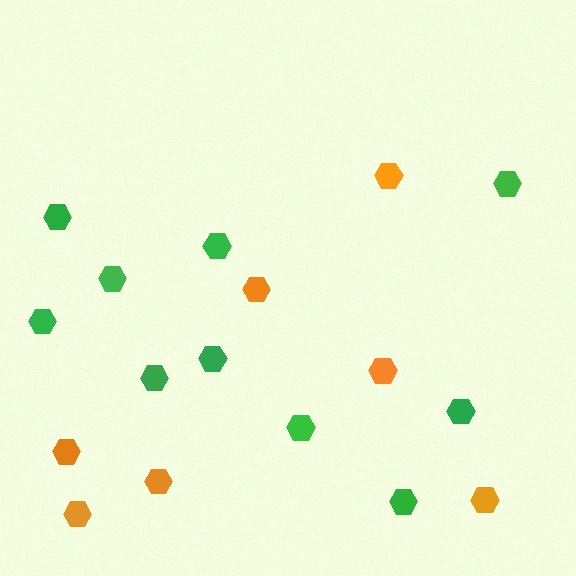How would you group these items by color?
There are 2 groups: one group of green hexagons (10) and one group of orange hexagons (7).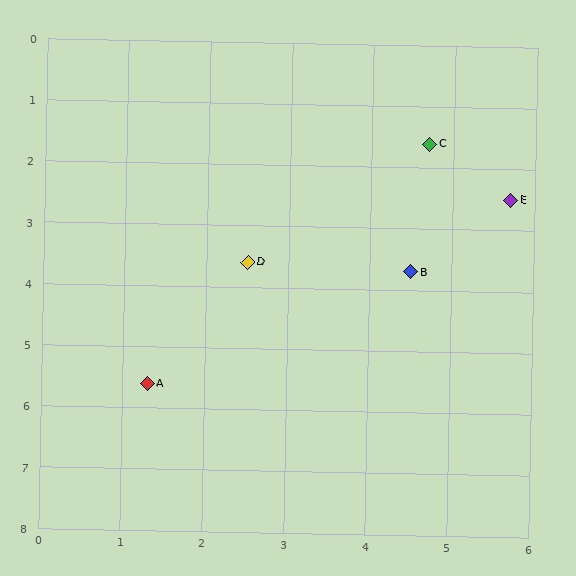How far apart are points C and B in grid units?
Points C and B are about 2.1 grid units apart.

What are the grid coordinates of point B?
Point B is at approximately (4.5, 3.7).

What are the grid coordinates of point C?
Point C is at approximately (4.7, 1.6).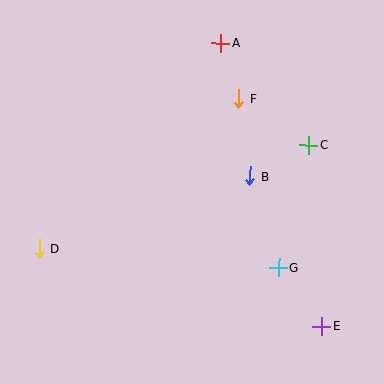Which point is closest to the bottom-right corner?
Point E is closest to the bottom-right corner.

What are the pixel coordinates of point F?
Point F is at (239, 99).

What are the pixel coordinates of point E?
Point E is at (322, 326).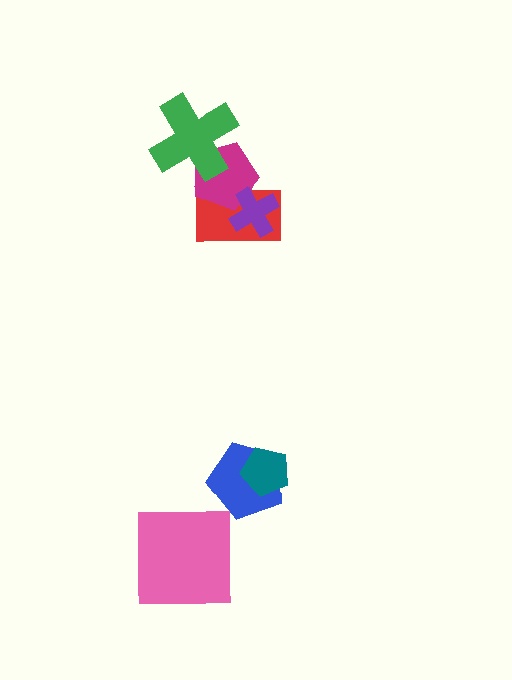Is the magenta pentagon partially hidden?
Yes, it is partially covered by another shape.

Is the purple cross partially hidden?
No, no other shape covers it.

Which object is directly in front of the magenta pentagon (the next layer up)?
The purple cross is directly in front of the magenta pentagon.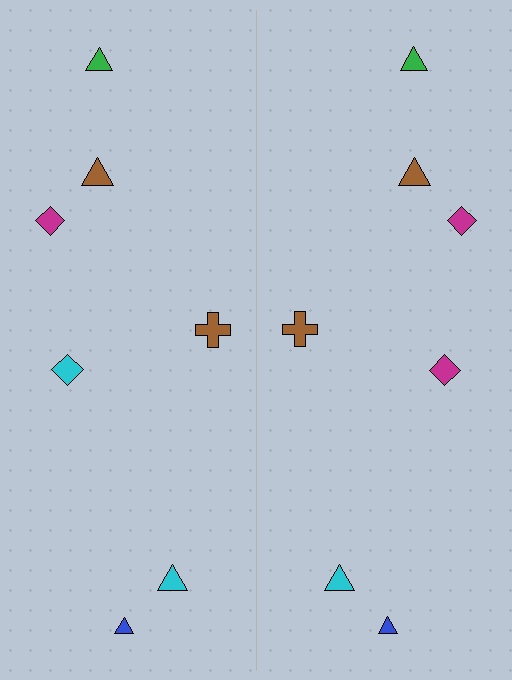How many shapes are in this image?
There are 14 shapes in this image.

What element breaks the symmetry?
The magenta diamond on the right side breaks the symmetry — its mirror counterpart is cyan.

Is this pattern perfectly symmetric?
No, the pattern is not perfectly symmetric. The magenta diamond on the right side breaks the symmetry — its mirror counterpart is cyan.